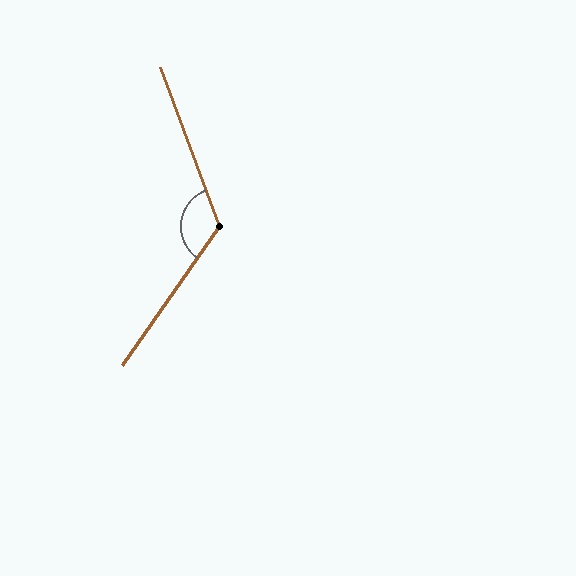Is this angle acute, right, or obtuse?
It is obtuse.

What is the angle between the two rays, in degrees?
Approximately 125 degrees.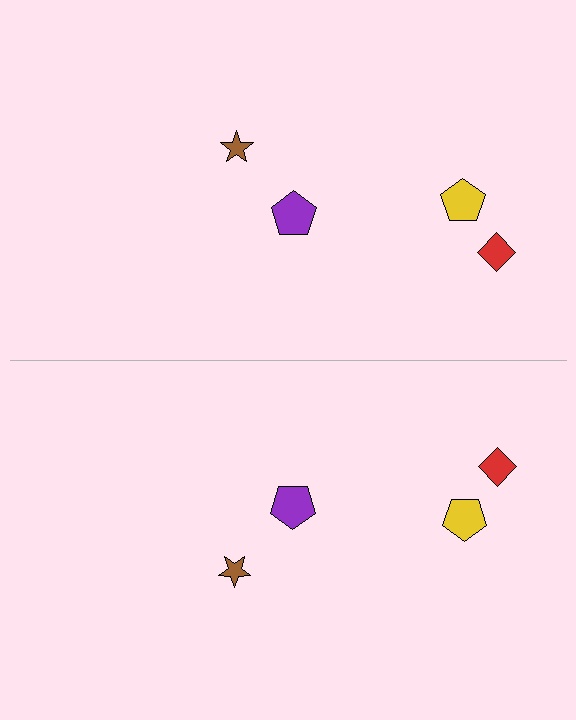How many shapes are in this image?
There are 8 shapes in this image.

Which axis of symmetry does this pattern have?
The pattern has a horizontal axis of symmetry running through the center of the image.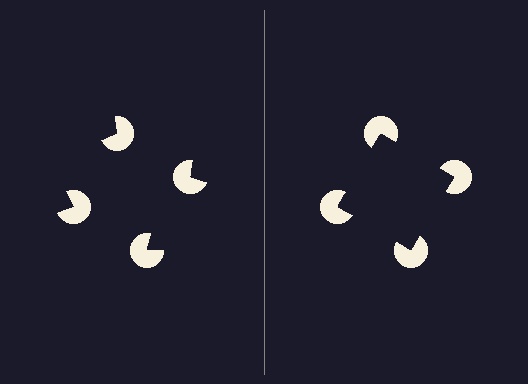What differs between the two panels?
The pac-man discs are positioned identically on both sides; only the wedge orientations differ. On the right they align to a square; on the left they are misaligned.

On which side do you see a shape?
An illusory square appears on the right side. On the left side the wedge cuts are rotated, so no coherent shape forms.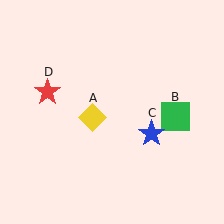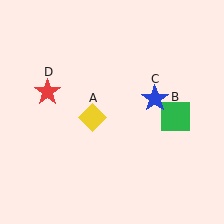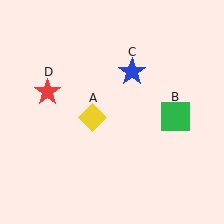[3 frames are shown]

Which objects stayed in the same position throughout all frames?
Yellow diamond (object A) and green square (object B) and red star (object D) remained stationary.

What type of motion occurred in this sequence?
The blue star (object C) rotated counterclockwise around the center of the scene.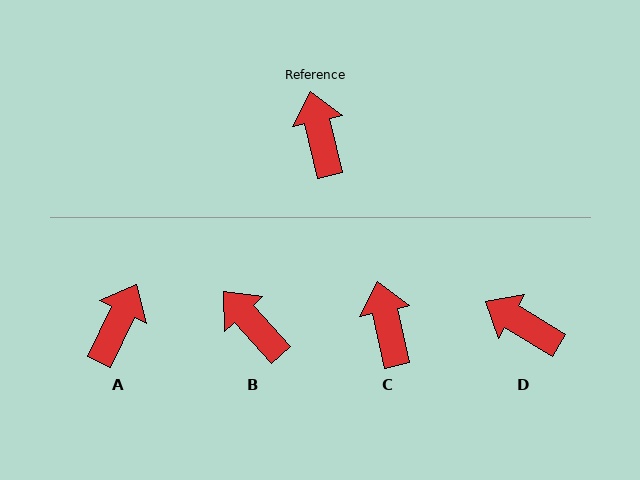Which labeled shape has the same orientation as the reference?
C.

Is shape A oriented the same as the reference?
No, it is off by about 39 degrees.